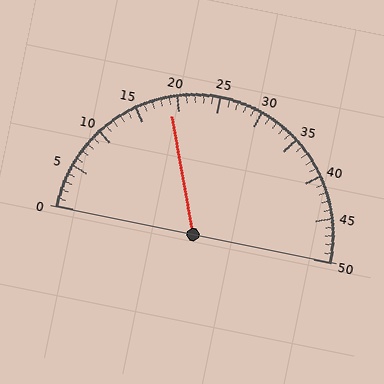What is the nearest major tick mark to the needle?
The nearest major tick mark is 20.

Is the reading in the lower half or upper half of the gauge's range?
The reading is in the lower half of the range (0 to 50).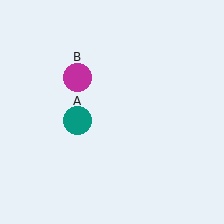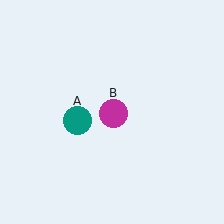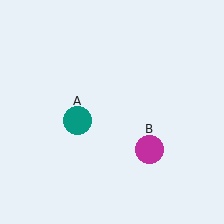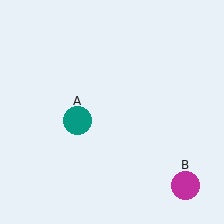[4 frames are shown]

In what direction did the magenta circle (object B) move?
The magenta circle (object B) moved down and to the right.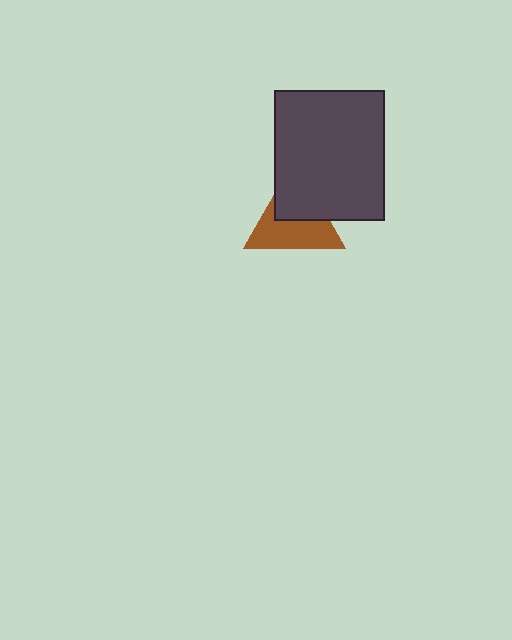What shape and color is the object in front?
The object in front is a dark gray rectangle.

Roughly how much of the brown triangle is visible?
About half of it is visible (roughly 56%).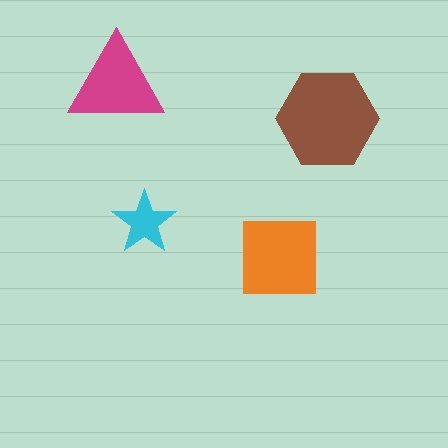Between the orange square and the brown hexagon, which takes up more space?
The brown hexagon.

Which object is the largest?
The brown hexagon.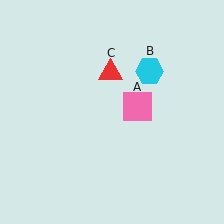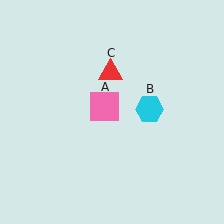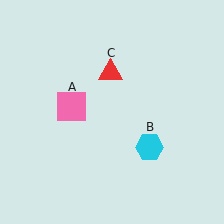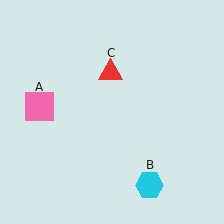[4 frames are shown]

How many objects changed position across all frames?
2 objects changed position: pink square (object A), cyan hexagon (object B).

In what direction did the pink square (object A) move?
The pink square (object A) moved left.